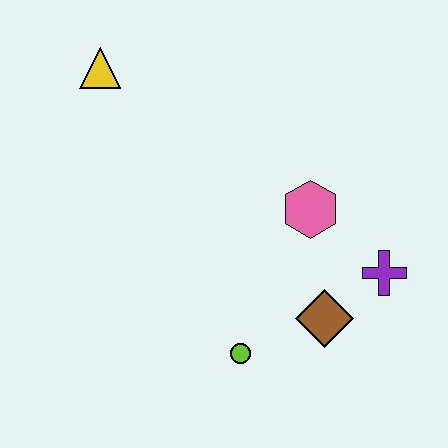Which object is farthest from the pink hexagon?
The yellow triangle is farthest from the pink hexagon.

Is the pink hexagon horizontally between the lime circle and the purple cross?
Yes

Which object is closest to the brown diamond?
The purple cross is closest to the brown diamond.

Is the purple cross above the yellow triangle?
No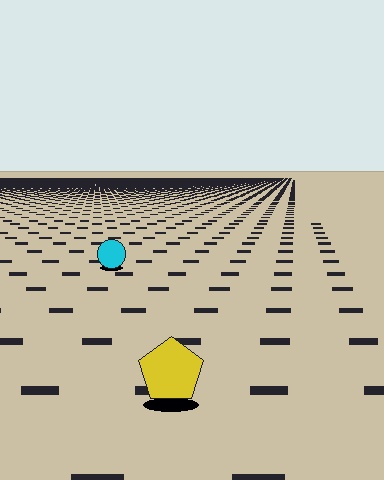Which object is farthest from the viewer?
The cyan circle is farthest from the viewer. It appears smaller and the ground texture around it is denser.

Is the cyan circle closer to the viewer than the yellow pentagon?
No. The yellow pentagon is closer — you can tell from the texture gradient: the ground texture is coarser near it.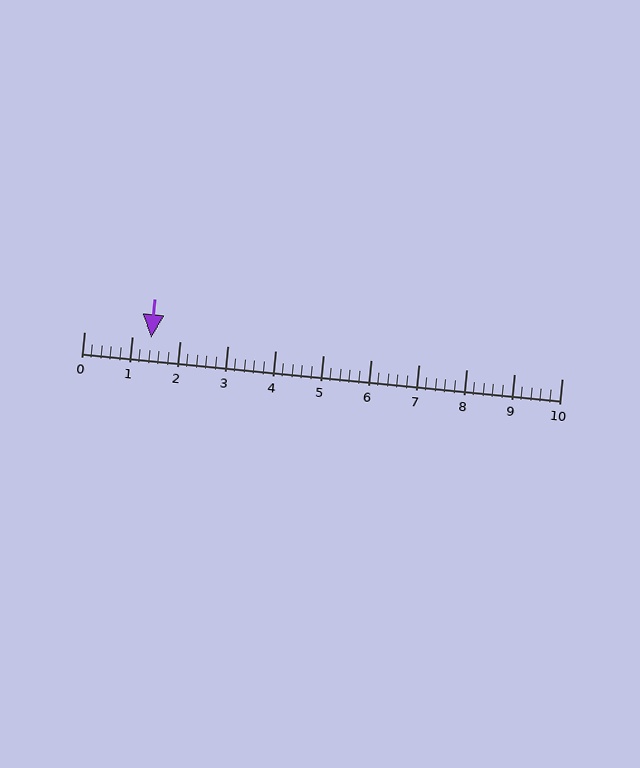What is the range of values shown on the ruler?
The ruler shows values from 0 to 10.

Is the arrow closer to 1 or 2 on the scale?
The arrow is closer to 1.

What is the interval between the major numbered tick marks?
The major tick marks are spaced 1 units apart.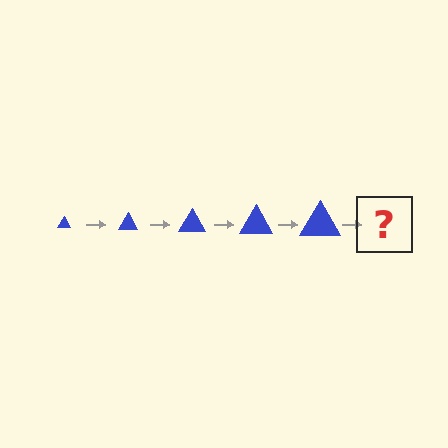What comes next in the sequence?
The next element should be a blue triangle, larger than the previous one.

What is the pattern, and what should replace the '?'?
The pattern is that the triangle gets progressively larger each step. The '?' should be a blue triangle, larger than the previous one.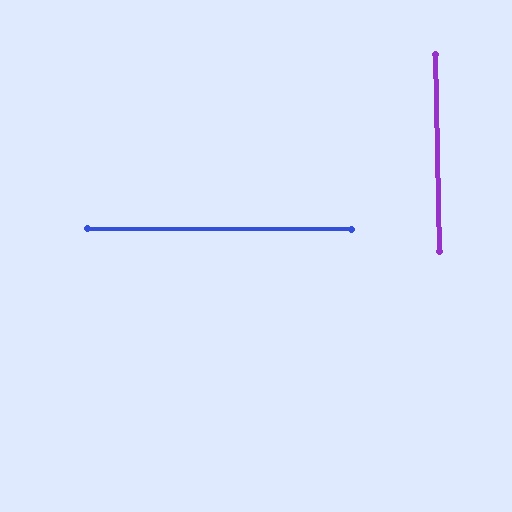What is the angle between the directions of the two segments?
Approximately 89 degrees.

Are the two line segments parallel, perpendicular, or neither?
Perpendicular — they meet at approximately 89°.